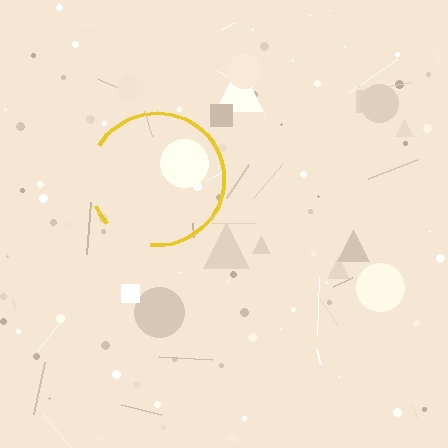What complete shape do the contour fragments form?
The contour fragments form a circle.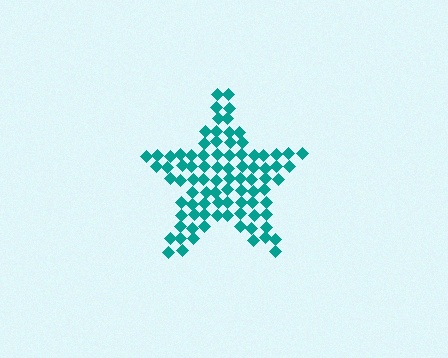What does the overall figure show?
The overall figure shows a star.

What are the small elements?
The small elements are diamonds.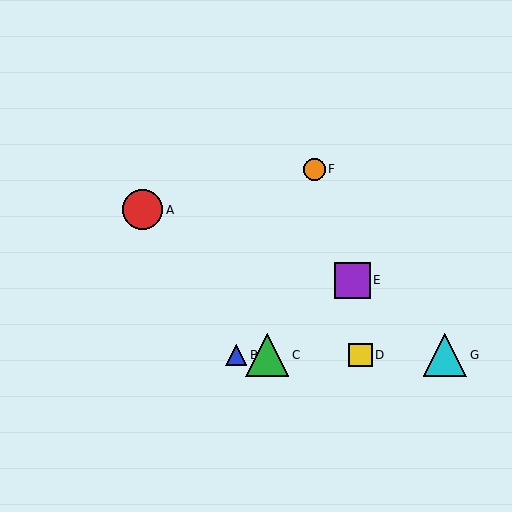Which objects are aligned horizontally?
Objects B, C, D, G are aligned horizontally.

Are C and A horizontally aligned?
No, C is at y≈355 and A is at y≈210.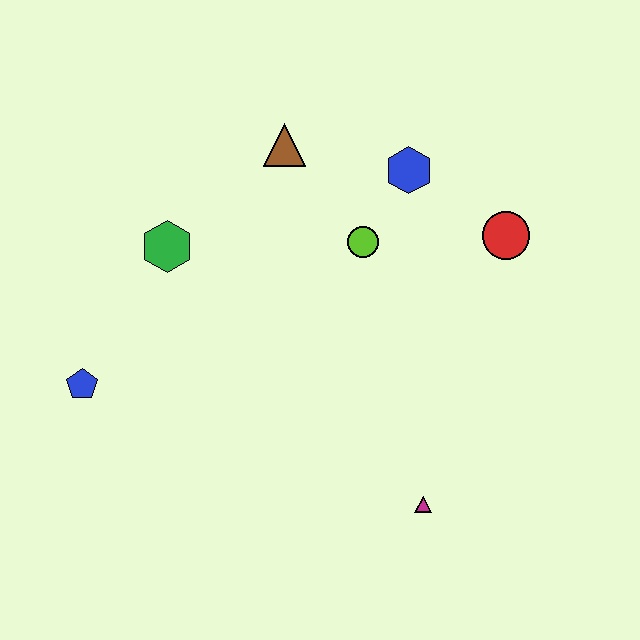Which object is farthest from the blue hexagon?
The blue pentagon is farthest from the blue hexagon.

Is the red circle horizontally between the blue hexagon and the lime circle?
No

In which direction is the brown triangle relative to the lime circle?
The brown triangle is above the lime circle.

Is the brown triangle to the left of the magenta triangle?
Yes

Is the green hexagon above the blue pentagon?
Yes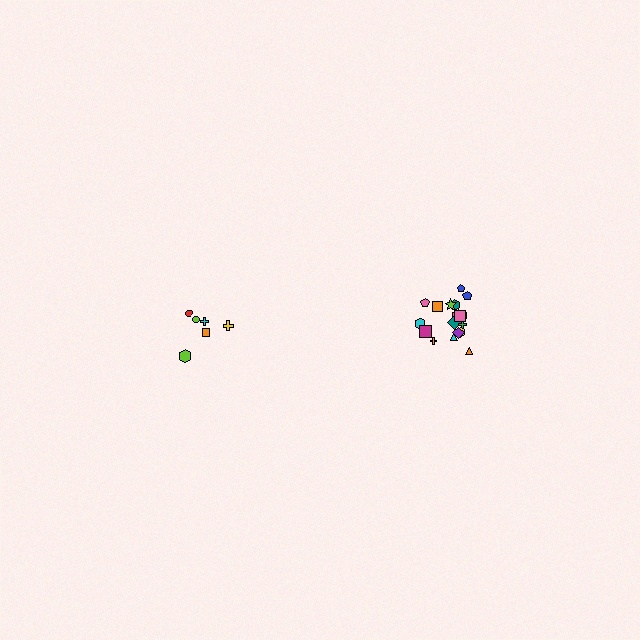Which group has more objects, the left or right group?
The right group.